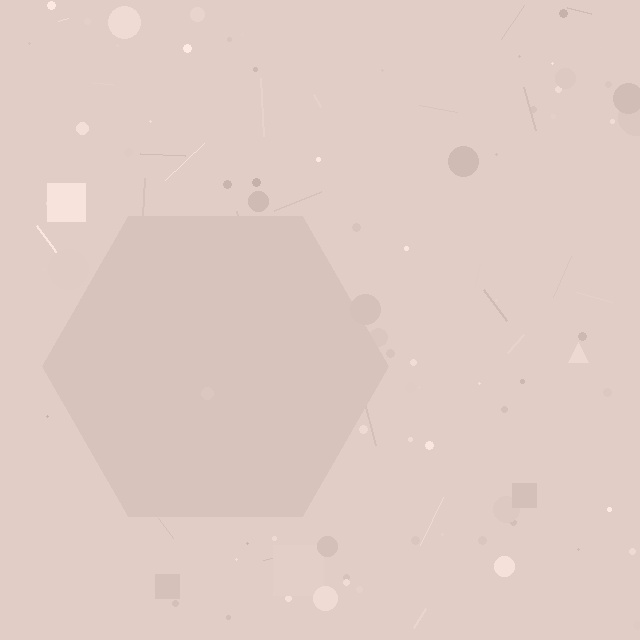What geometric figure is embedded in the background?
A hexagon is embedded in the background.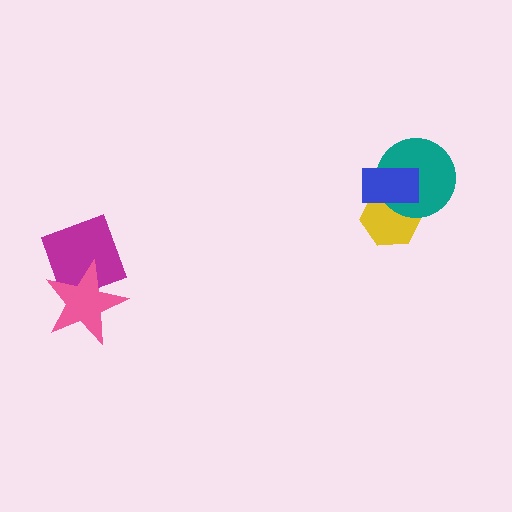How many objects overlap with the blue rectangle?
2 objects overlap with the blue rectangle.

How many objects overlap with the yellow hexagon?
2 objects overlap with the yellow hexagon.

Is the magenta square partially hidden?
Yes, it is partially covered by another shape.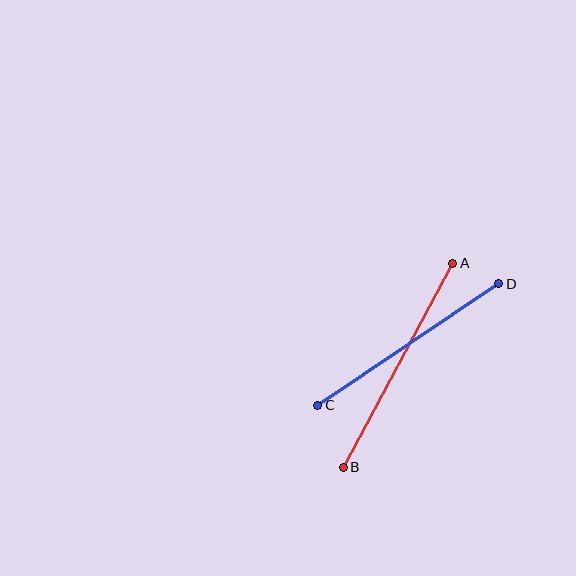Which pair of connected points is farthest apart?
Points A and B are farthest apart.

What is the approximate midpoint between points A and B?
The midpoint is at approximately (398, 365) pixels.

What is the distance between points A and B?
The distance is approximately 232 pixels.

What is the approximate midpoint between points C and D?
The midpoint is at approximately (408, 345) pixels.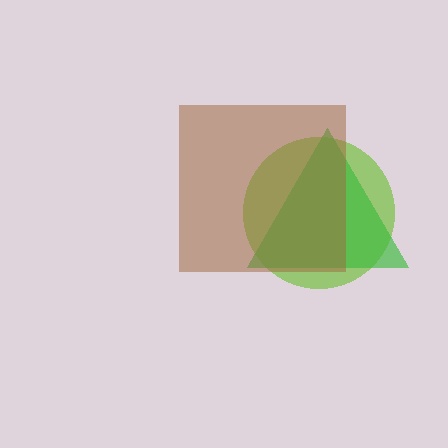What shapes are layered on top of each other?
The layered shapes are: a lime circle, a green triangle, a brown square.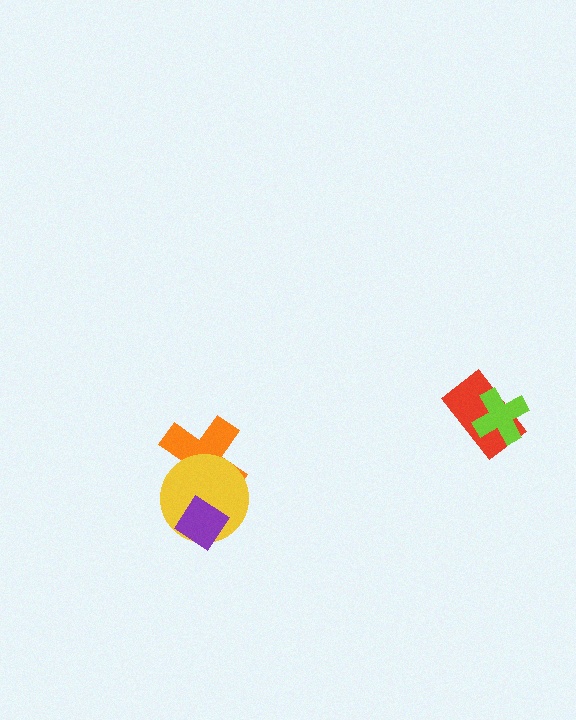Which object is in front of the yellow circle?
The purple diamond is in front of the yellow circle.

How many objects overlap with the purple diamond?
2 objects overlap with the purple diamond.